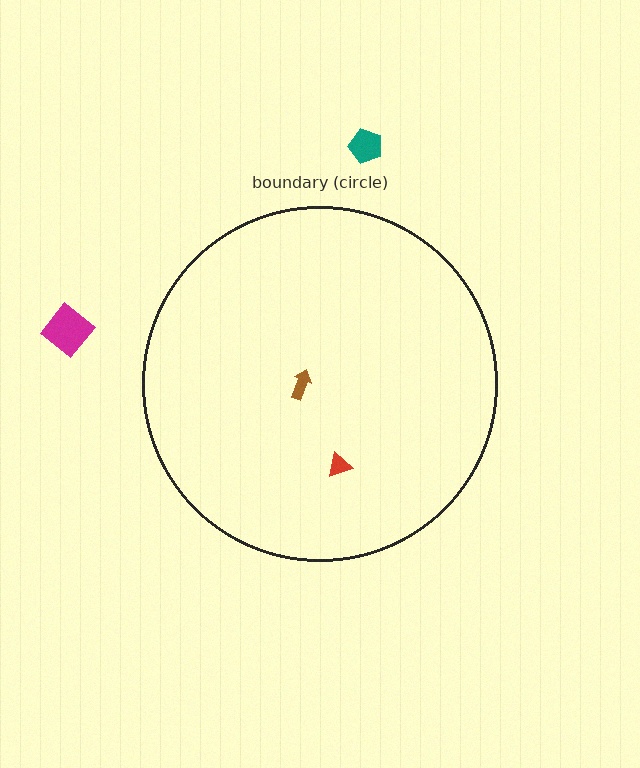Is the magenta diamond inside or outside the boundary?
Outside.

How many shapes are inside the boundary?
2 inside, 2 outside.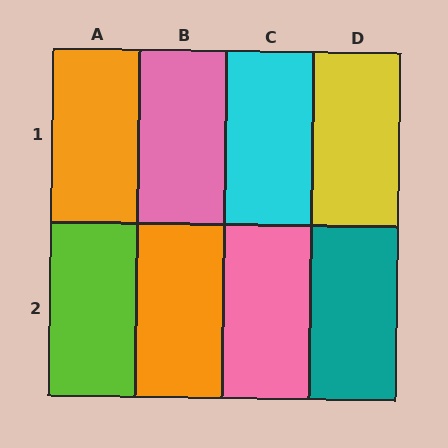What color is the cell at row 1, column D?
Yellow.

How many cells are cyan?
1 cell is cyan.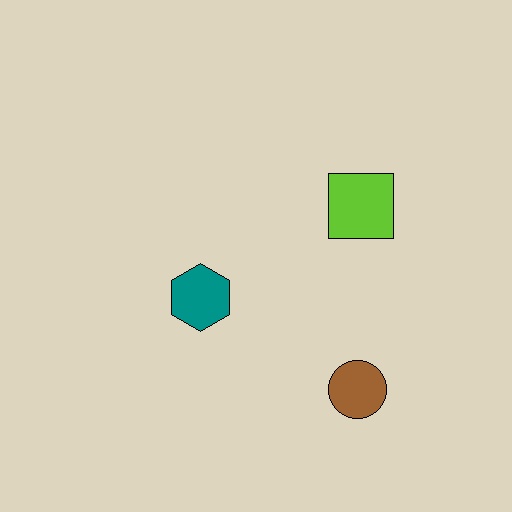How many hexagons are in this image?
There is 1 hexagon.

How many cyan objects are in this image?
There are no cyan objects.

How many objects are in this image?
There are 3 objects.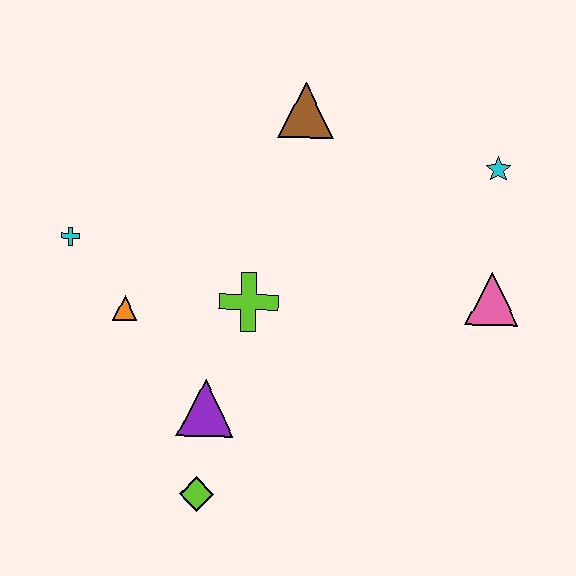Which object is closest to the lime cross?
The purple triangle is closest to the lime cross.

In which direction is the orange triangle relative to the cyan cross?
The orange triangle is below the cyan cross.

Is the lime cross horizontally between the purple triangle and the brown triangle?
Yes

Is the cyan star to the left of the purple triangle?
No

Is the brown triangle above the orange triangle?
Yes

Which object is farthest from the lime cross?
The cyan star is farthest from the lime cross.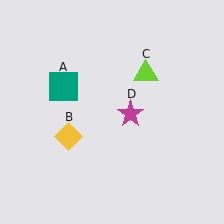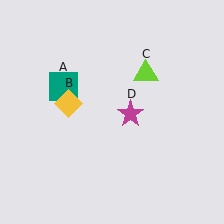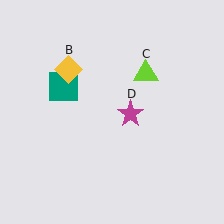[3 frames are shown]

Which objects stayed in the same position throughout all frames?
Teal square (object A) and lime triangle (object C) and magenta star (object D) remained stationary.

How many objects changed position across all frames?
1 object changed position: yellow diamond (object B).